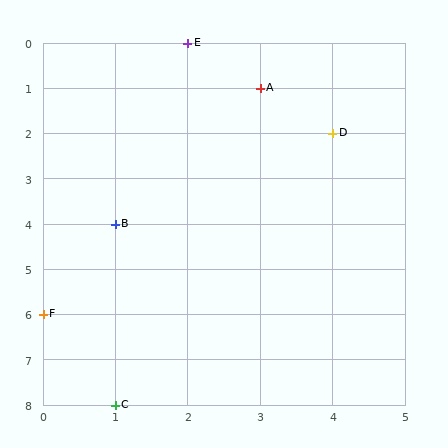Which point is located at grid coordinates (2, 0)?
Point E is at (2, 0).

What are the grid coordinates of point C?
Point C is at grid coordinates (1, 8).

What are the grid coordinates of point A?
Point A is at grid coordinates (3, 1).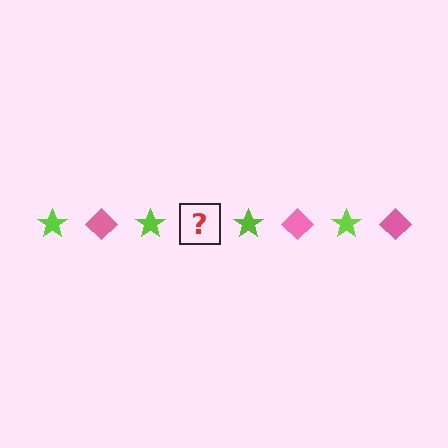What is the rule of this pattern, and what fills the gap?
The rule is that the pattern alternates between lime star and pink diamond. The gap should be filled with a pink diamond.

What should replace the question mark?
The question mark should be replaced with a pink diamond.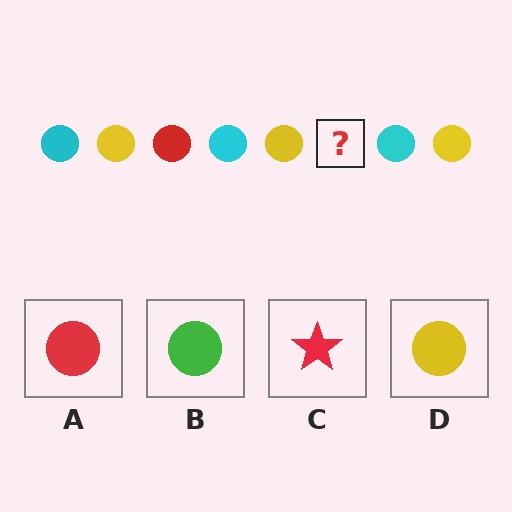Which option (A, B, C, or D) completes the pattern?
A.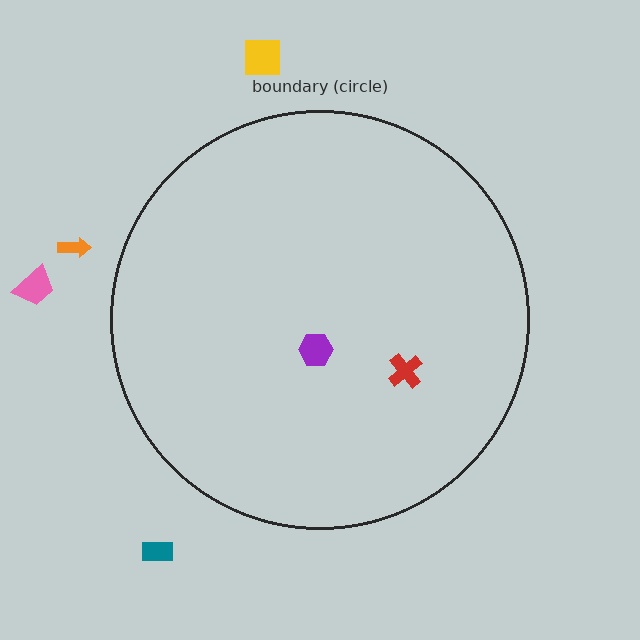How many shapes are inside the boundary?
2 inside, 4 outside.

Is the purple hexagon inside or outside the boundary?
Inside.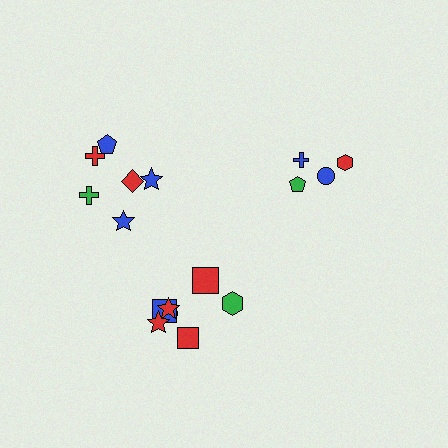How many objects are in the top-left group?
There are 6 objects.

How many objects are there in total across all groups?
There are 17 objects.